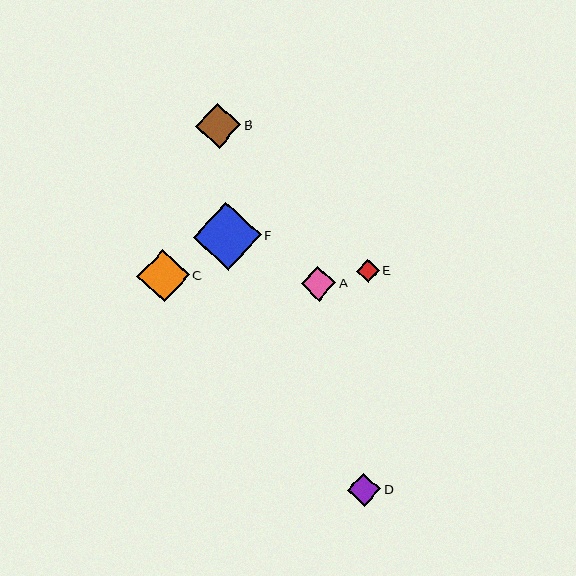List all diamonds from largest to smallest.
From largest to smallest: F, C, B, A, D, E.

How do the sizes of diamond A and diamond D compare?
Diamond A and diamond D are approximately the same size.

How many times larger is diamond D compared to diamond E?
Diamond D is approximately 1.4 times the size of diamond E.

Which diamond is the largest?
Diamond F is the largest with a size of approximately 67 pixels.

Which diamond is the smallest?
Diamond E is the smallest with a size of approximately 23 pixels.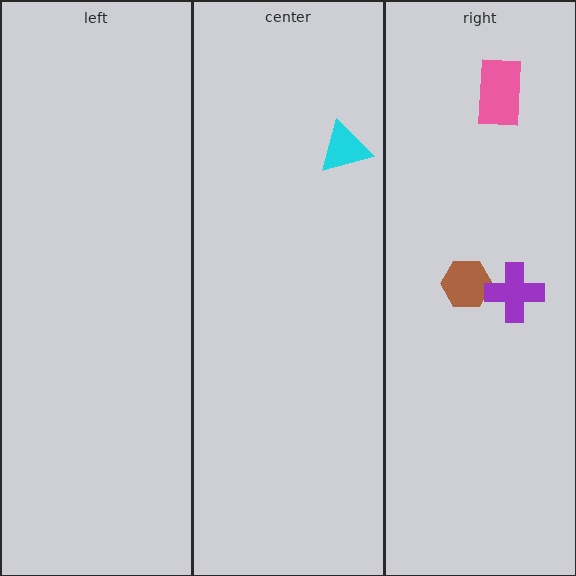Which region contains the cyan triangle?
The center region.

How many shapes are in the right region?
3.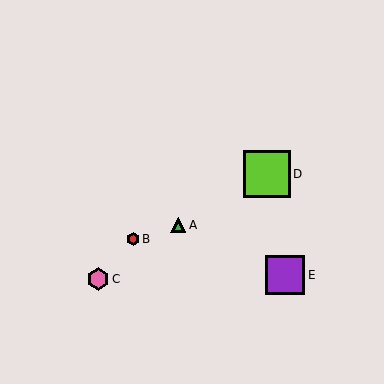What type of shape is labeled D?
Shape D is a lime square.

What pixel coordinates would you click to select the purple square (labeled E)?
Click at (285, 275) to select the purple square E.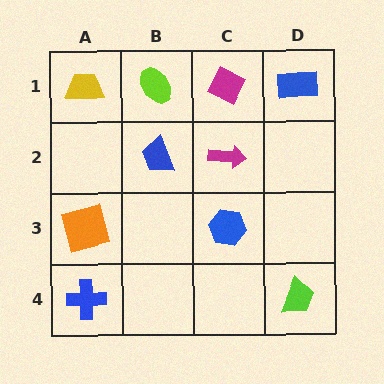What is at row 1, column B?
A lime ellipse.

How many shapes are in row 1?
4 shapes.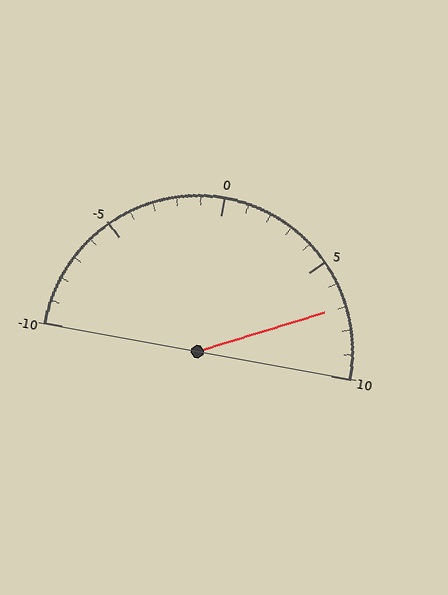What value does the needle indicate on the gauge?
The needle indicates approximately 7.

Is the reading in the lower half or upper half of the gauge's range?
The reading is in the upper half of the range (-10 to 10).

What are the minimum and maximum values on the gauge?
The gauge ranges from -10 to 10.